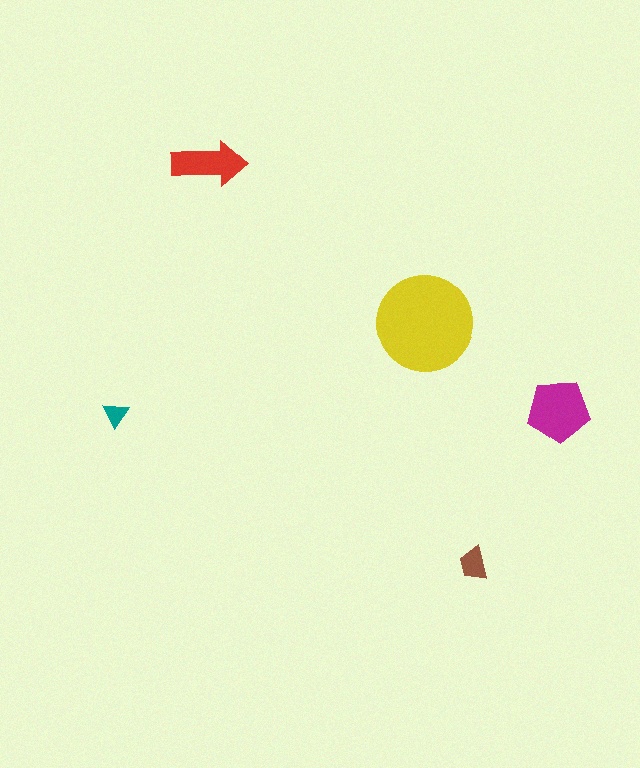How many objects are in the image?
There are 5 objects in the image.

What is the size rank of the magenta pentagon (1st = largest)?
2nd.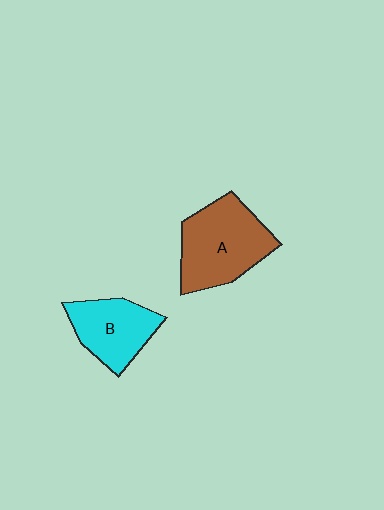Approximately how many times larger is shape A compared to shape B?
Approximately 1.4 times.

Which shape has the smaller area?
Shape B (cyan).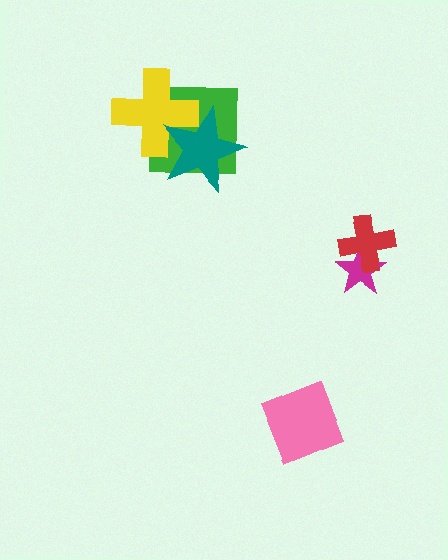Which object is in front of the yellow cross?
The teal star is in front of the yellow cross.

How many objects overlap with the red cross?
1 object overlaps with the red cross.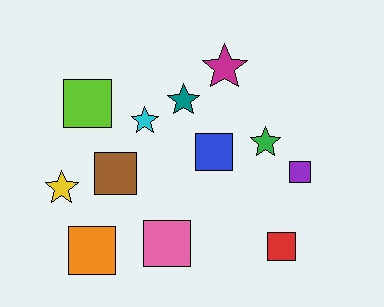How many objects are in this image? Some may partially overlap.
There are 12 objects.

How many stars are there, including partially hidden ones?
There are 5 stars.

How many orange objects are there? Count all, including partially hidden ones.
There is 1 orange object.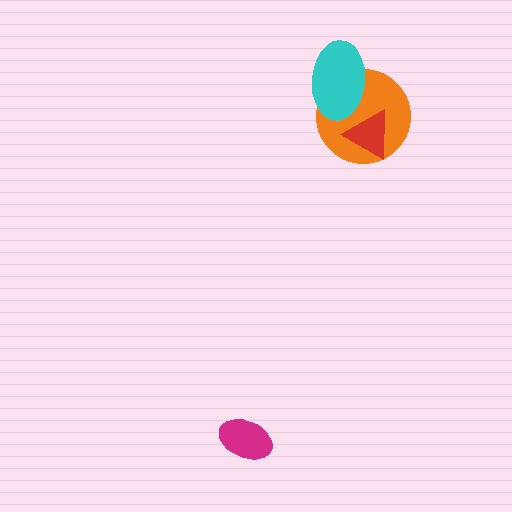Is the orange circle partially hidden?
Yes, it is partially covered by another shape.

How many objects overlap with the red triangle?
1 object overlaps with the red triangle.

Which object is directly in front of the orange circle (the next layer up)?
The cyan ellipse is directly in front of the orange circle.